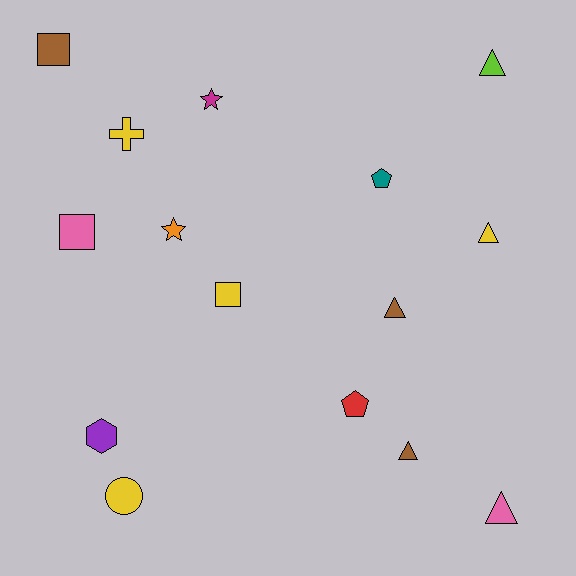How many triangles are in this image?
There are 5 triangles.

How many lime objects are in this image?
There is 1 lime object.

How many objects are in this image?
There are 15 objects.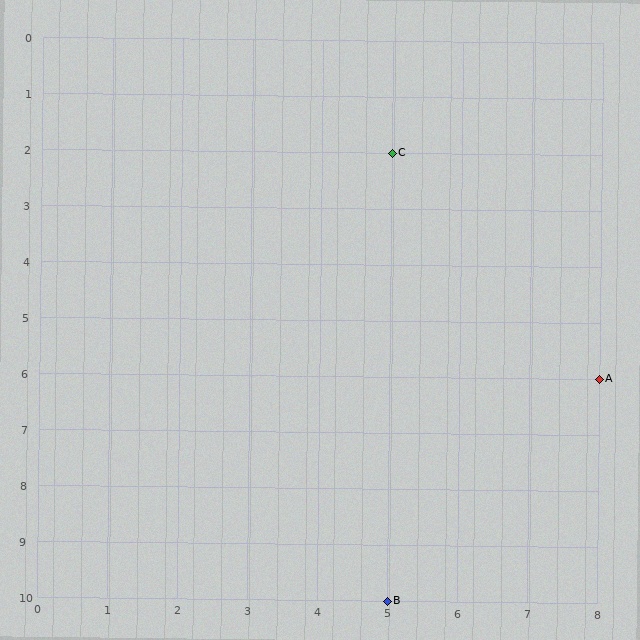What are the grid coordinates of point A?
Point A is at grid coordinates (8, 6).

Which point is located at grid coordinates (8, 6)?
Point A is at (8, 6).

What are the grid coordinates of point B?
Point B is at grid coordinates (5, 10).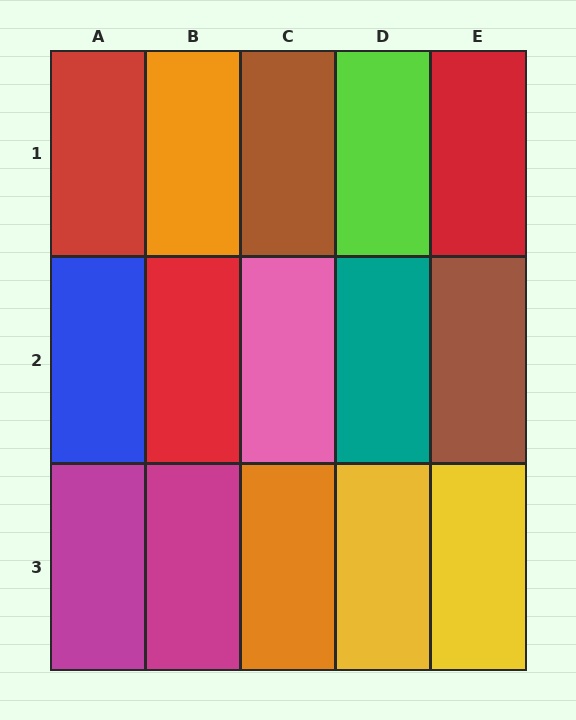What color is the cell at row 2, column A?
Blue.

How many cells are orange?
2 cells are orange.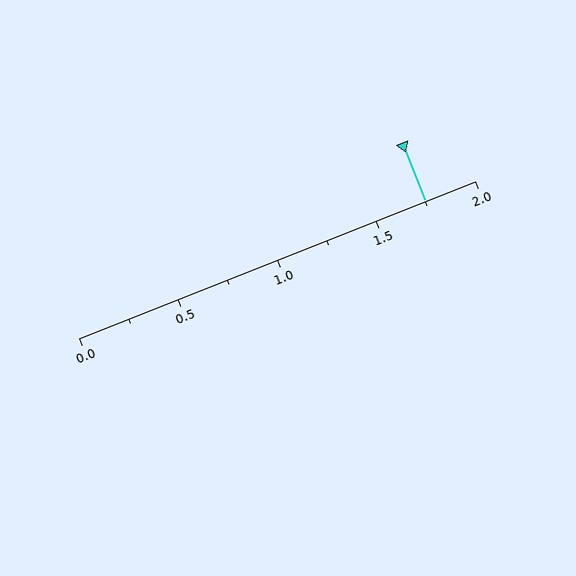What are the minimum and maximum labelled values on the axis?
The axis runs from 0.0 to 2.0.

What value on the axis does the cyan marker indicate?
The marker indicates approximately 1.75.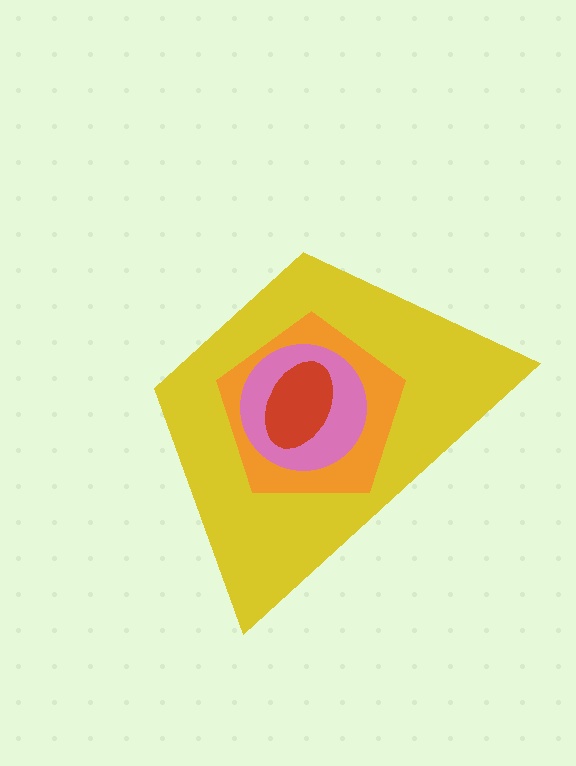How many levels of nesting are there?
4.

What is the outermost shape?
The yellow trapezoid.